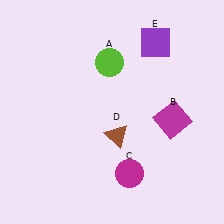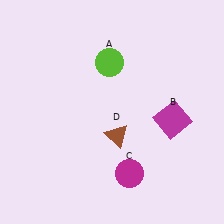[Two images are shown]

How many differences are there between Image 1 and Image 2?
There is 1 difference between the two images.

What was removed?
The purple square (E) was removed in Image 2.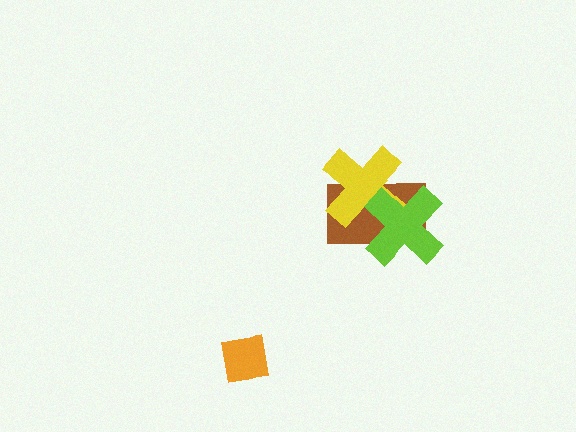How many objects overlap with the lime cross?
2 objects overlap with the lime cross.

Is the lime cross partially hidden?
No, no other shape covers it.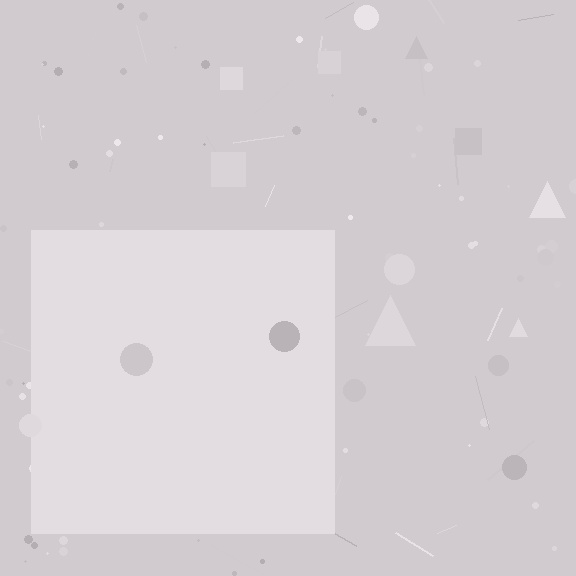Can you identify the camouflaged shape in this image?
The camouflaged shape is a square.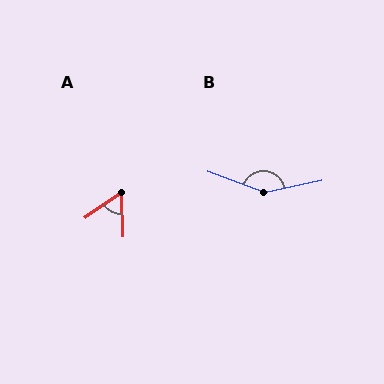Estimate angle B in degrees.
Approximately 148 degrees.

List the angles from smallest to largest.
A (57°), B (148°).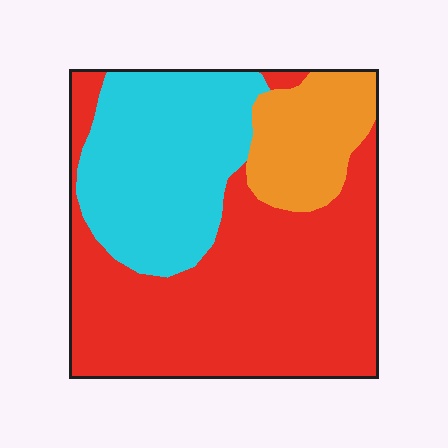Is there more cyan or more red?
Red.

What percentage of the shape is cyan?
Cyan takes up about one third (1/3) of the shape.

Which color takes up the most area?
Red, at roughly 55%.